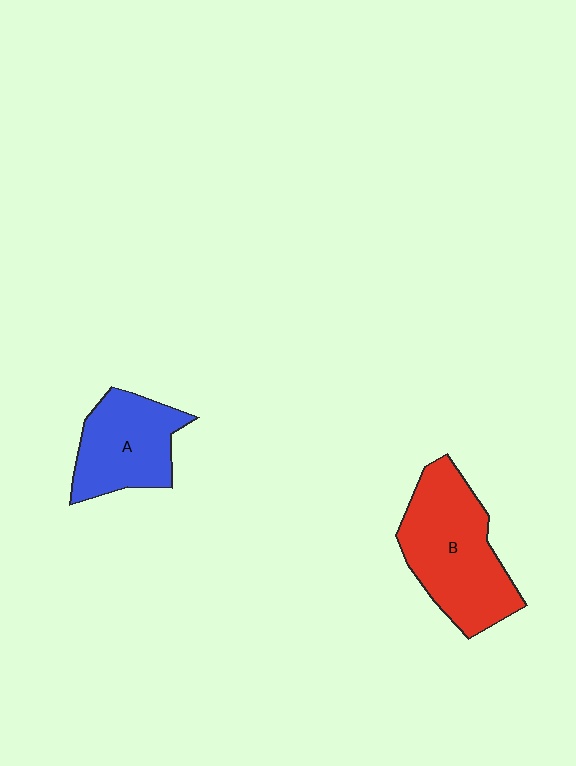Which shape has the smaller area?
Shape A (blue).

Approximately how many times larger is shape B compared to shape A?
Approximately 1.4 times.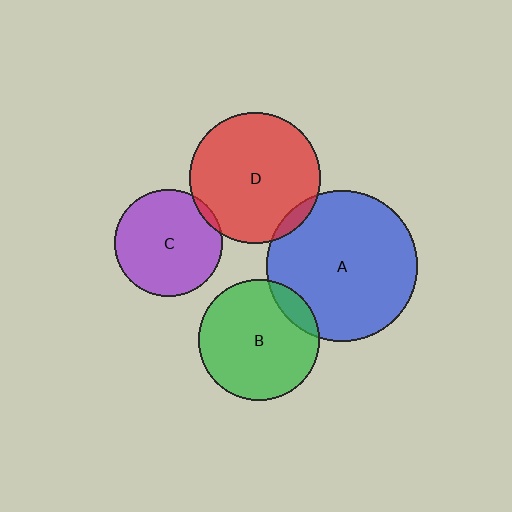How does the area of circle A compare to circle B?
Approximately 1.6 times.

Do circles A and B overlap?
Yes.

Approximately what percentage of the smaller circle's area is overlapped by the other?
Approximately 10%.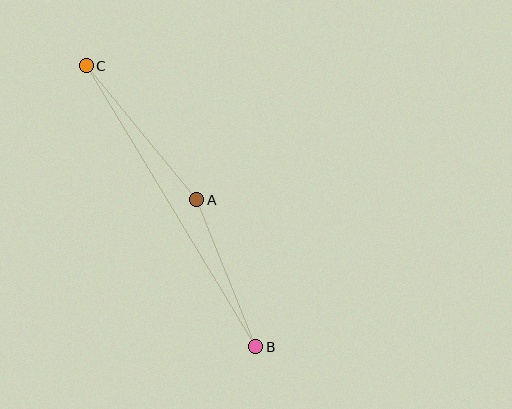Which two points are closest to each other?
Points A and B are closest to each other.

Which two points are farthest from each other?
Points B and C are farthest from each other.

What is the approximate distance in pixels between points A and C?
The distance between A and C is approximately 174 pixels.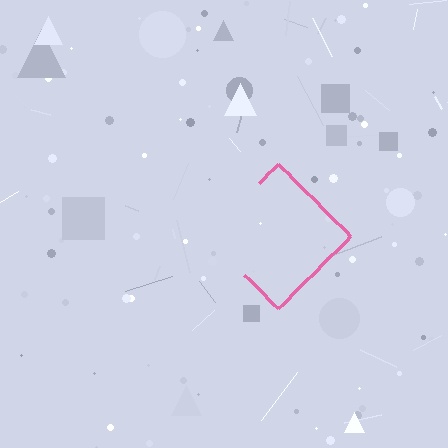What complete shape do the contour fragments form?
The contour fragments form a diamond.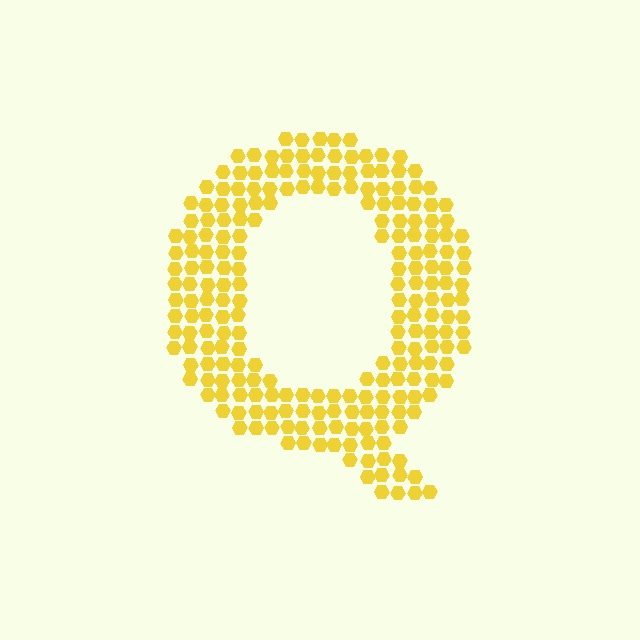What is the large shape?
The large shape is the letter Q.